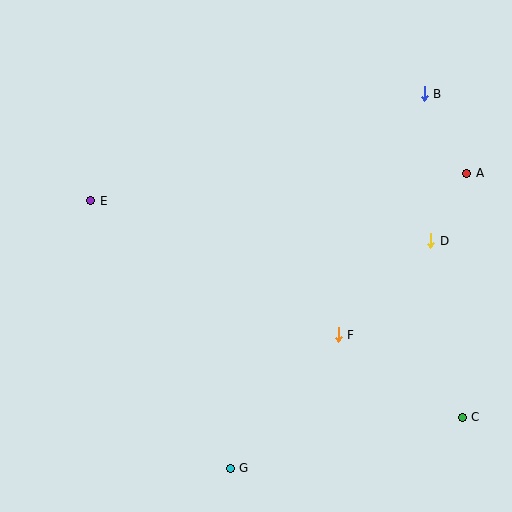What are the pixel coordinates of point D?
Point D is at (431, 241).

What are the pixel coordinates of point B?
Point B is at (424, 94).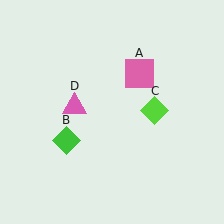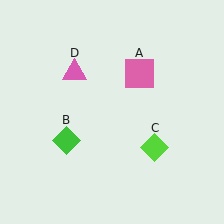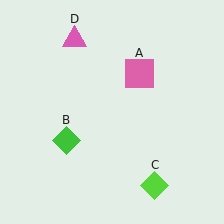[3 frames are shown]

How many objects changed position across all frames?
2 objects changed position: lime diamond (object C), pink triangle (object D).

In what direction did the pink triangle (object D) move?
The pink triangle (object D) moved up.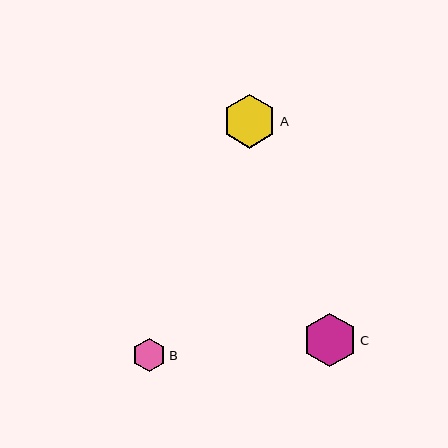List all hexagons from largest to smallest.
From largest to smallest: C, A, B.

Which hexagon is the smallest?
Hexagon B is the smallest with a size of approximately 34 pixels.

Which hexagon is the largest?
Hexagon C is the largest with a size of approximately 54 pixels.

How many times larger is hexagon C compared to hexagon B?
Hexagon C is approximately 1.6 times the size of hexagon B.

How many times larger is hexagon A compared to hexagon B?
Hexagon A is approximately 1.6 times the size of hexagon B.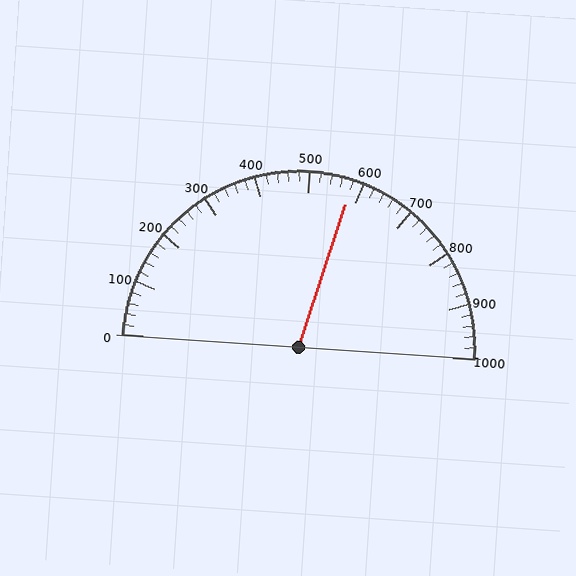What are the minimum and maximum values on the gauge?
The gauge ranges from 0 to 1000.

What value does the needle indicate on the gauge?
The needle indicates approximately 580.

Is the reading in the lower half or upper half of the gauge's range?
The reading is in the upper half of the range (0 to 1000).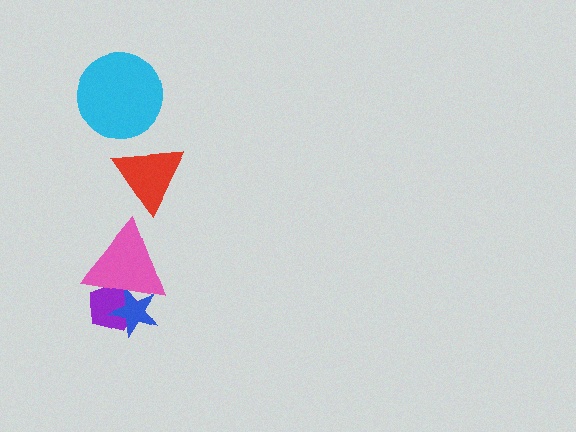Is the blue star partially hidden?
Yes, it is partially covered by another shape.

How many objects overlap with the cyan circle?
0 objects overlap with the cyan circle.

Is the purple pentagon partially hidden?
Yes, it is partially covered by another shape.